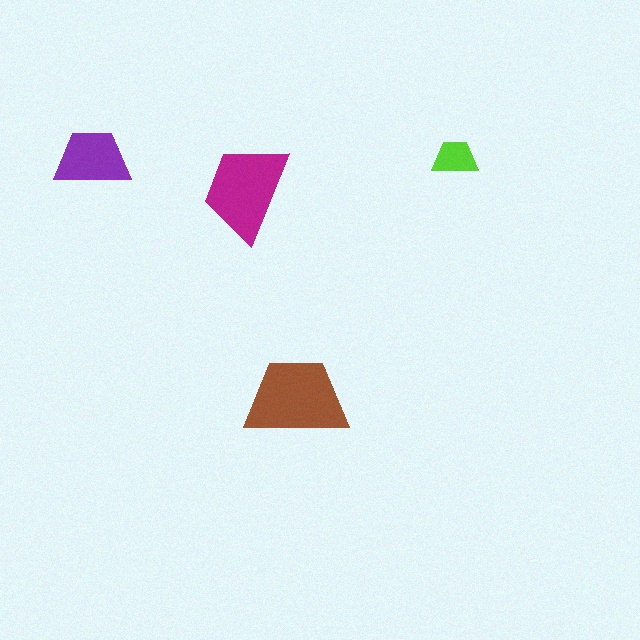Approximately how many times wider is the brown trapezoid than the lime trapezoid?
About 2.5 times wider.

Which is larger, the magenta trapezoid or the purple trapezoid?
The magenta one.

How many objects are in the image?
There are 4 objects in the image.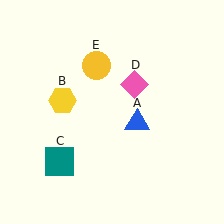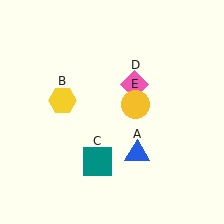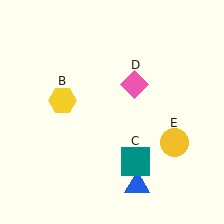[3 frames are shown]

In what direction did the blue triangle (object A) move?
The blue triangle (object A) moved down.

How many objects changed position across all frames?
3 objects changed position: blue triangle (object A), teal square (object C), yellow circle (object E).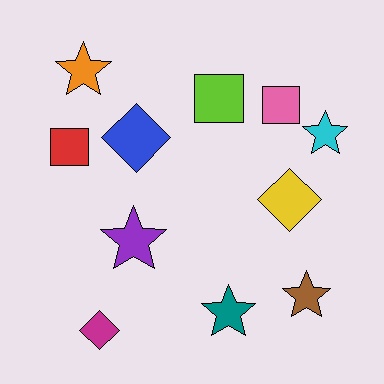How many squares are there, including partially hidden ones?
There are 3 squares.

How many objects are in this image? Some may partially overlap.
There are 11 objects.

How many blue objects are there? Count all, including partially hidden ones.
There is 1 blue object.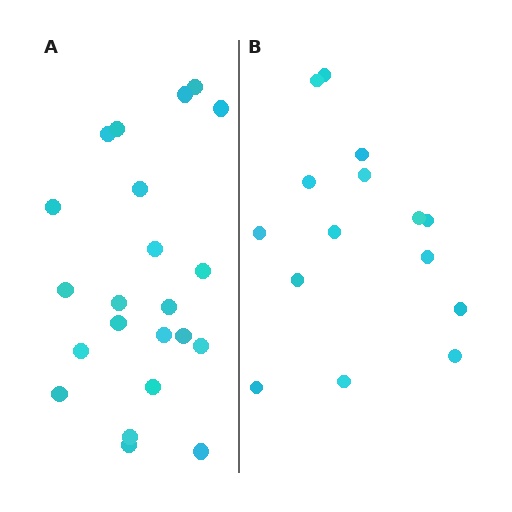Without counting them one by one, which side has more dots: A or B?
Region A (the left region) has more dots.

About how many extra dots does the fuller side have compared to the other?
Region A has roughly 8 or so more dots than region B.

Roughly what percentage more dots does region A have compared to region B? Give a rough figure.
About 45% more.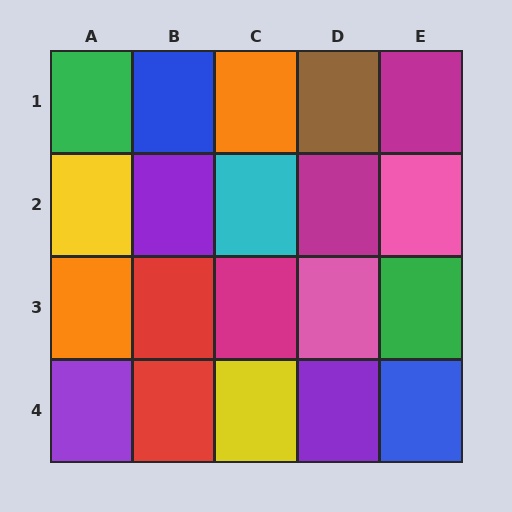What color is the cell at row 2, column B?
Purple.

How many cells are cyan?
1 cell is cyan.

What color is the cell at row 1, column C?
Orange.